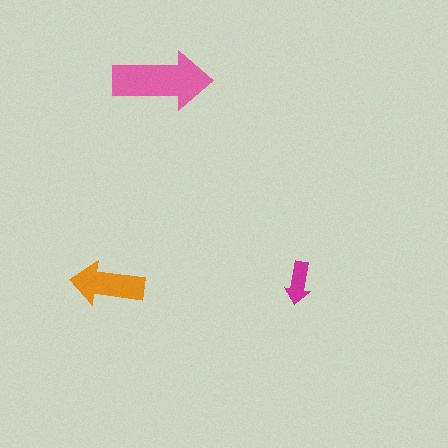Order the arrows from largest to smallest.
the pink one, the orange one, the magenta one.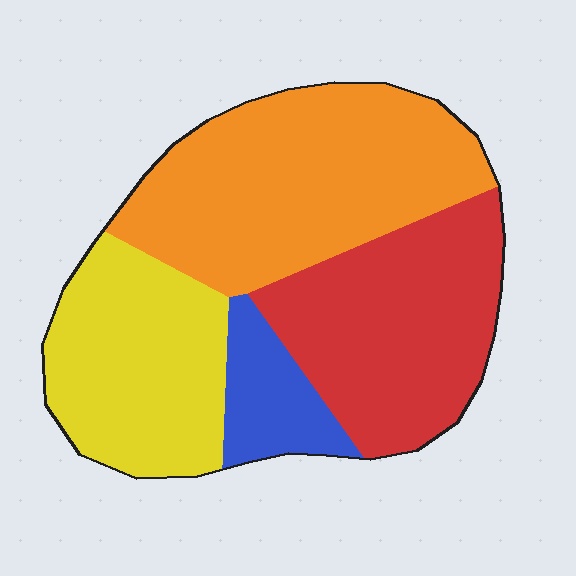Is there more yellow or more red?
Red.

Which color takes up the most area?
Orange, at roughly 35%.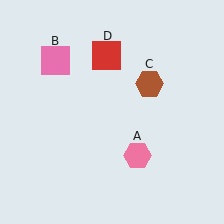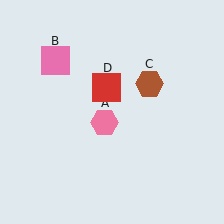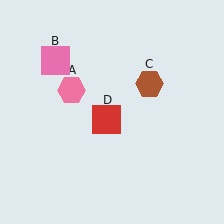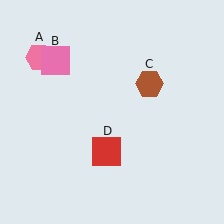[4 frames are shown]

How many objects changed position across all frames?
2 objects changed position: pink hexagon (object A), red square (object D).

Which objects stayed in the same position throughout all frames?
Pink square (object B) and brown hexagon (object C) remained stationary.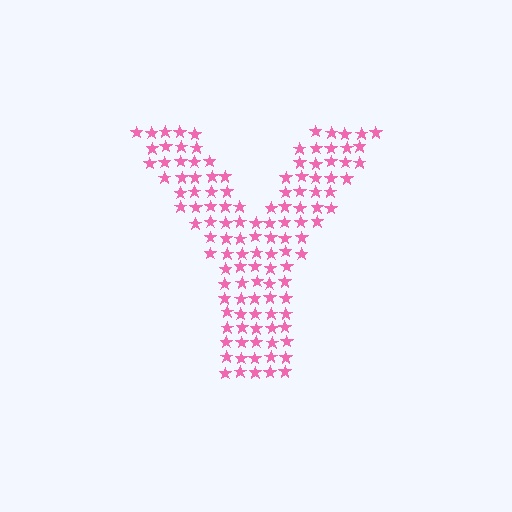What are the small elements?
The small elements are stars.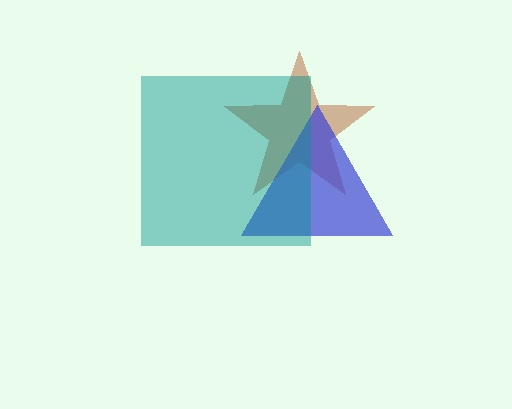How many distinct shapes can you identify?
There are 3 distinct shapes: a brown star, a blue triangle, a teal square.